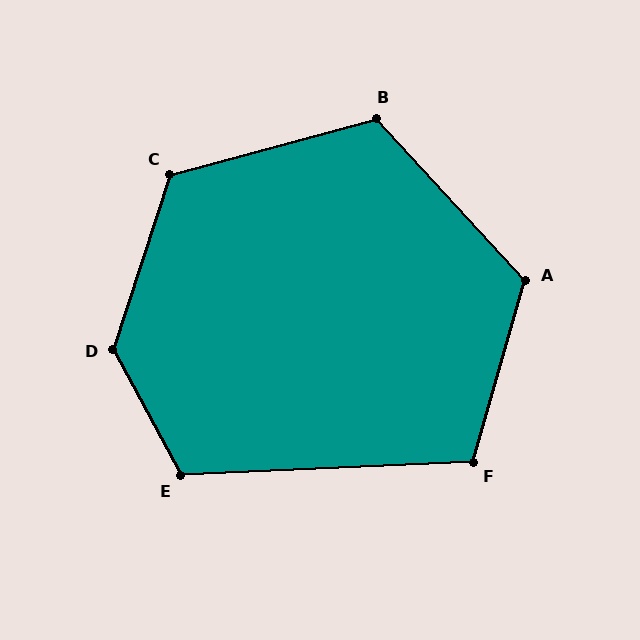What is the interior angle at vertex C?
Approximately 123 degrees (obtuse).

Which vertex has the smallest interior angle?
F, at approximately 109 degrees.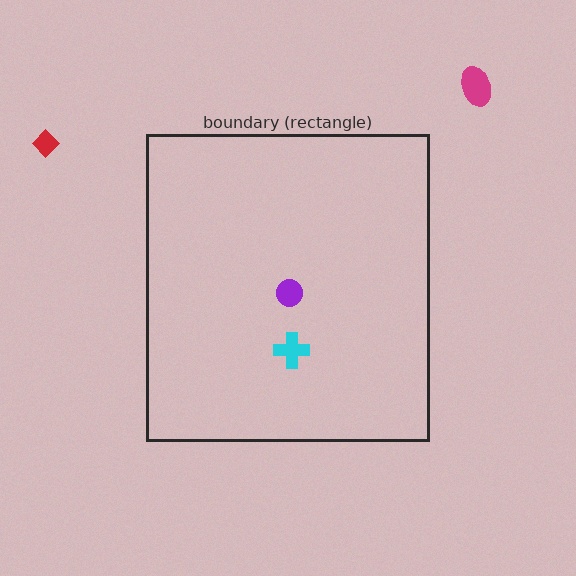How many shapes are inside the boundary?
2 inside, 2 outside.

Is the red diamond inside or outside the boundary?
Outside.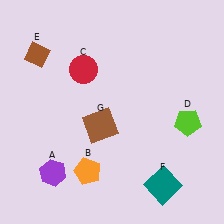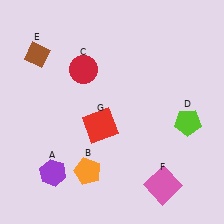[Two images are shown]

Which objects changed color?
F changed from teal to pink. G changed from brown to red.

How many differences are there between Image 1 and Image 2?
There are 2 differences between the two images.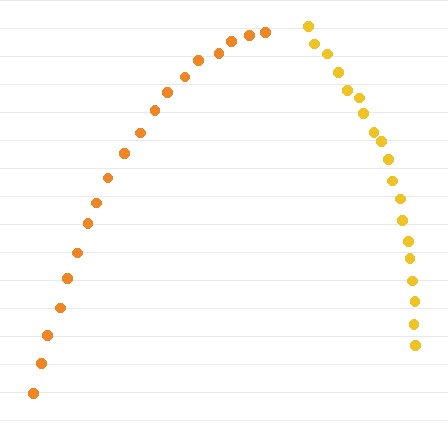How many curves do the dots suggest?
There are 2 distinct paths.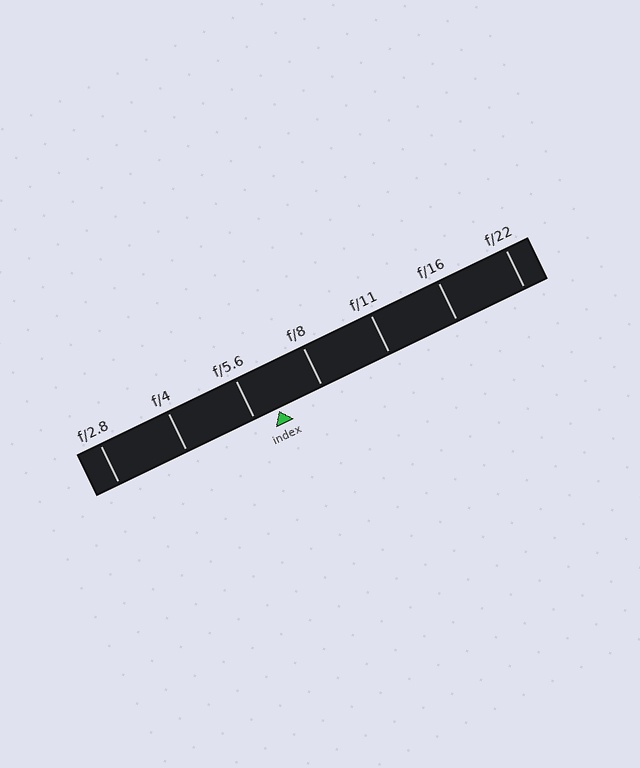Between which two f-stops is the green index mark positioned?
The index mark is between f/5.6 and f/8.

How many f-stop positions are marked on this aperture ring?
There are 7 f-stop positions marked.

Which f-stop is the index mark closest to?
The index mark is closest to f/5.6.